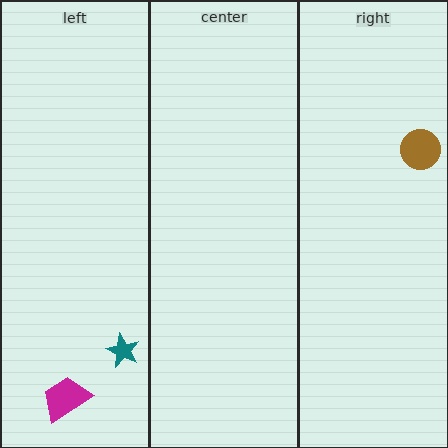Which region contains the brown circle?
The right region.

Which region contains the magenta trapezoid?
The left region.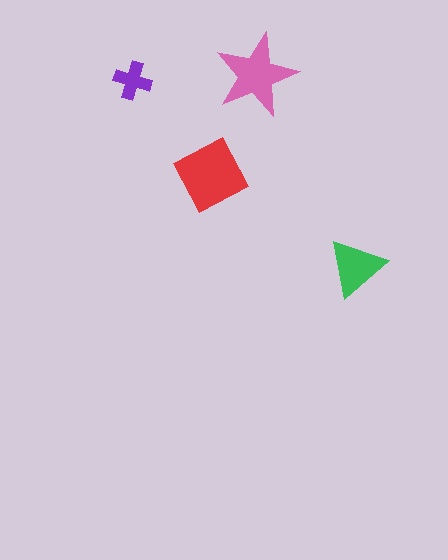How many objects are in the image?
There are 4 objects in the image.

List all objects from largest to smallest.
The red diamond, the pink star, the green triangle, the purple cross.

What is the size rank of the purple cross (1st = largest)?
4th.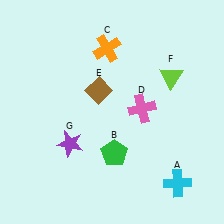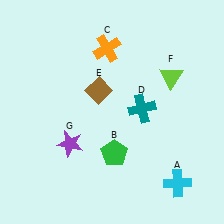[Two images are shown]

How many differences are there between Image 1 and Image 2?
There is 1 difference between the two images.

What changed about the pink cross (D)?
In Image 1, D is pink. In Image 2, it changed to teal.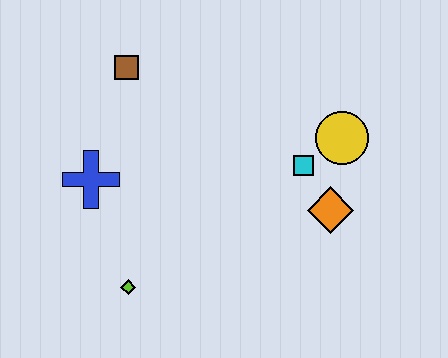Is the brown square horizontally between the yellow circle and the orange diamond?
No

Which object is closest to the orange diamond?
The cyan square is closest to the orange diamond.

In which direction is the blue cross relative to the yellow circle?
The blue cross is to the left of the yellow circle.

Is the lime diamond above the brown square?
No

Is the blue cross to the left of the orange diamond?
Yes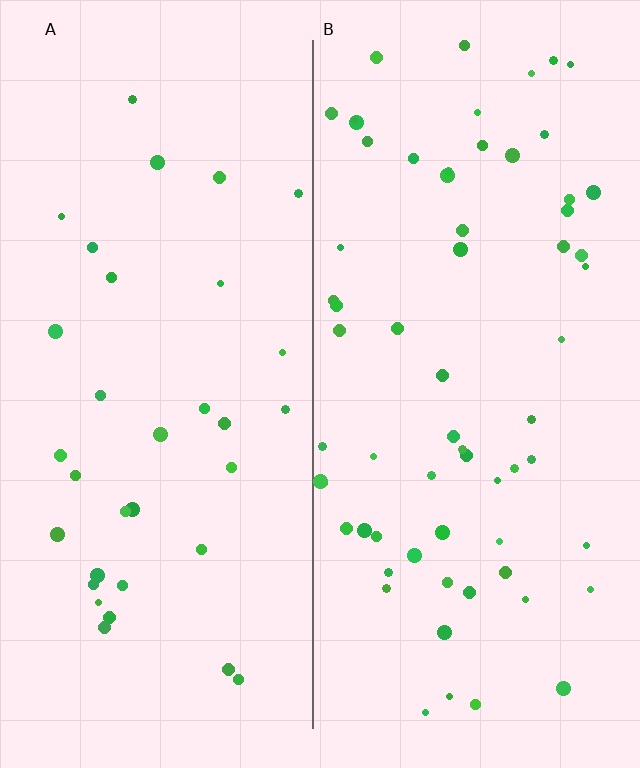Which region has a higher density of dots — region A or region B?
B (the right).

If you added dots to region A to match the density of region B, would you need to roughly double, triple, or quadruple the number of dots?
Approximately double.